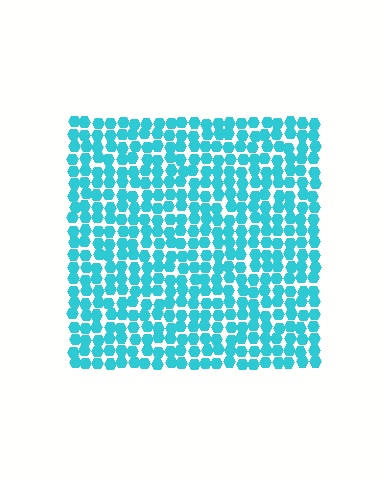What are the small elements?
The small elements are hexagons.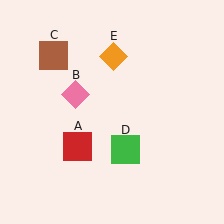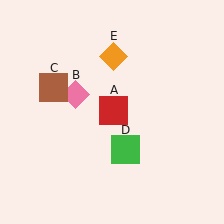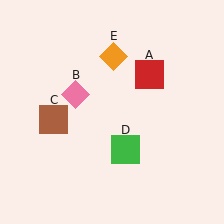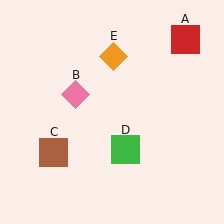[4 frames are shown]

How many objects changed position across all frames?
2 objects changed position: red square (object A), brown square (object C).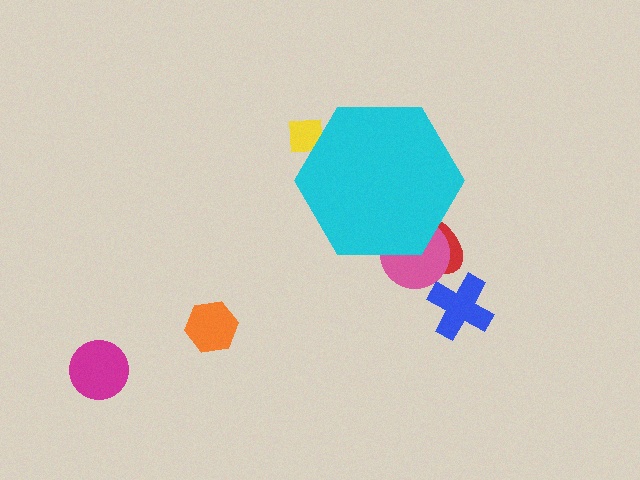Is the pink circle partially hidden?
Yes, the pink circle is partially hidden behind the cyan hexagon.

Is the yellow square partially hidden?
Yes, the yellow square is partially hidden behind the cyan hexagon.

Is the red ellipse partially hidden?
Yes, the red ellipse is partially hidden behind the cyan hexagon.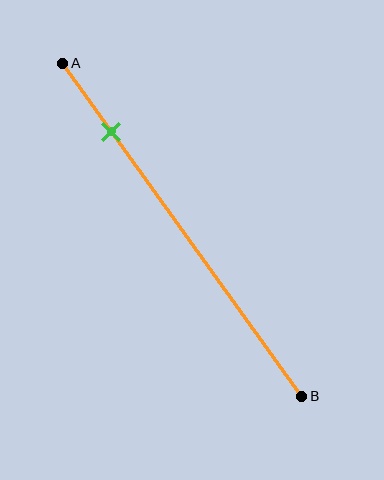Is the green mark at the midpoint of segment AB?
No, the mark is at about 20% from A, not at the 50% midpoint.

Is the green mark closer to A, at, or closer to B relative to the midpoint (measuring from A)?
The green mark is closer to point A than the midpoint of segment AB.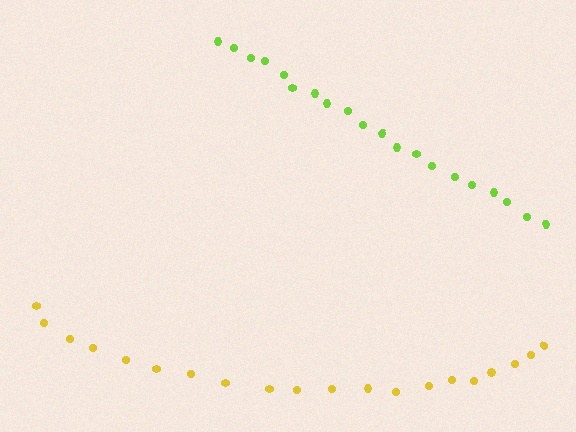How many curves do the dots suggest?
There are 2 distinct paths.